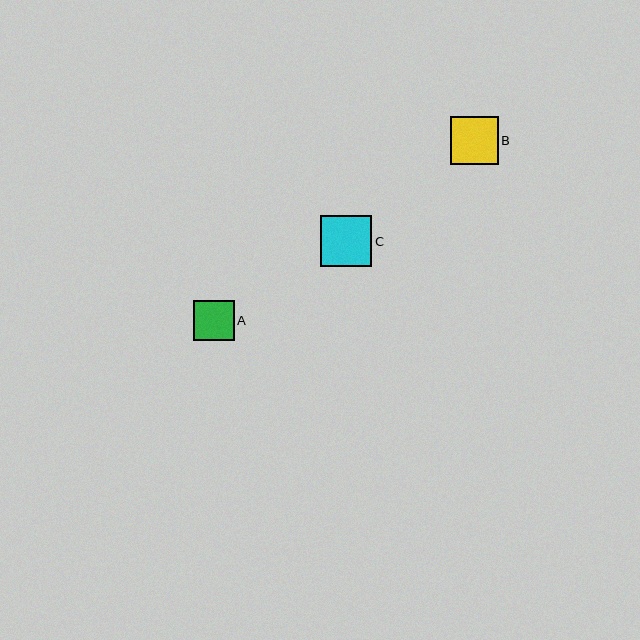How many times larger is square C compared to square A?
Square C is approximately 1.3 times the size of square A.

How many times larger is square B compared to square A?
Square B is approximately 1.2 times the size of square A.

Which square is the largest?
Square C is the largest with a size of approximately 51 pixels.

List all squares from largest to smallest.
From largest to smallest: C, B, A.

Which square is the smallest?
Square A is the smallest with a size of approximately 41 pixels.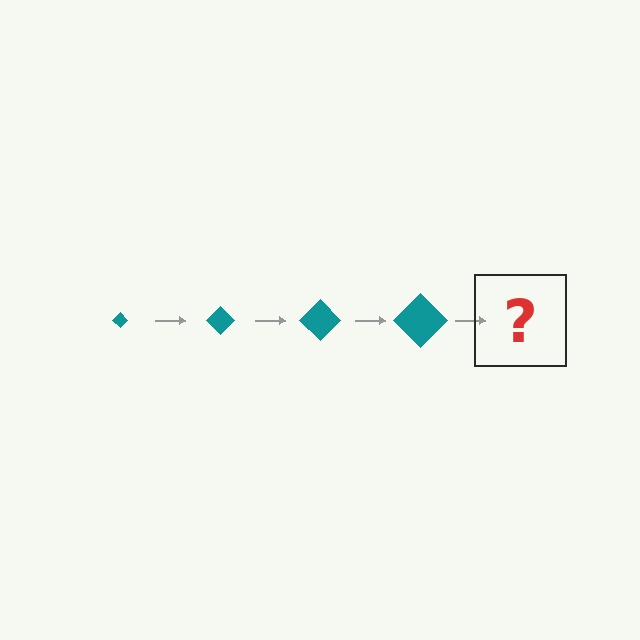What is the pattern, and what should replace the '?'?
The pattern is that the diamond gets progressively larger each step. The '?' should be a teal diamond, larger than the previous one.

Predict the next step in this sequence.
The next step is a teal diamond, larger than the previous one.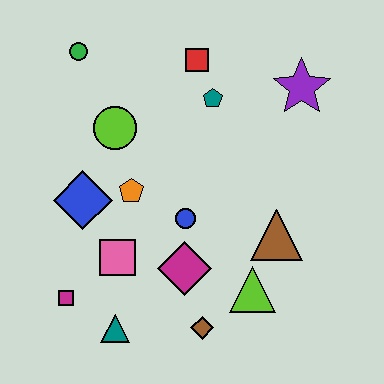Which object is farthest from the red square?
The teal triangle is farthest from the red square.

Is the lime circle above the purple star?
No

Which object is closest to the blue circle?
The magenta diamond is closest to the blue circle.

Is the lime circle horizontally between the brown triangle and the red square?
No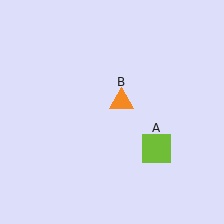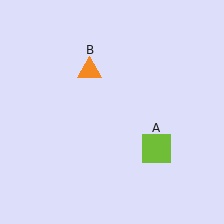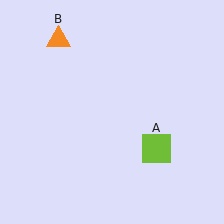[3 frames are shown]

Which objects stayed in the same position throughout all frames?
Lime square (object A) remained stationary.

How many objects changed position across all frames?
1 object changed position: orange triangle (object B).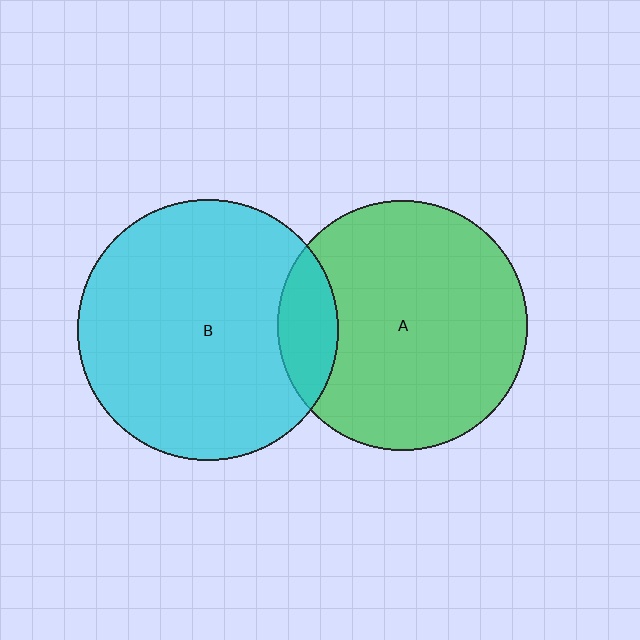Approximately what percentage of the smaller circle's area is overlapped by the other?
Approximately 15%.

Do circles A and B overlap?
Yes.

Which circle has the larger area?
Circle B (cyan).